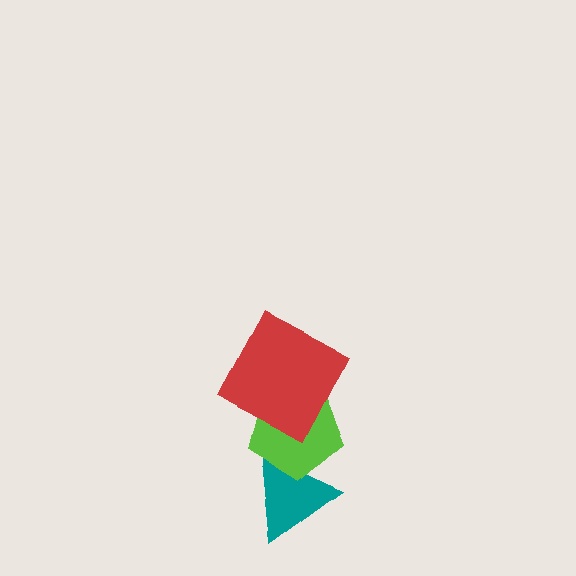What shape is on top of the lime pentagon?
The red square is on top of the lime pentagon.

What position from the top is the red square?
The red square is 1st from the top.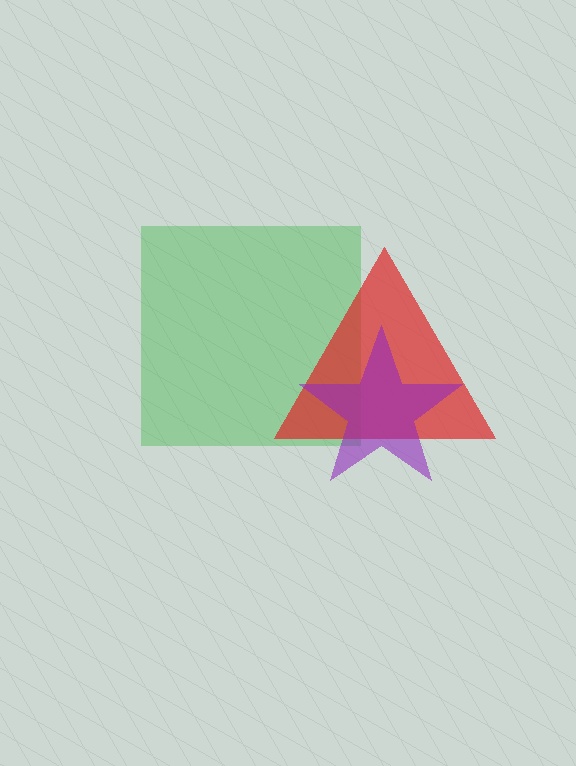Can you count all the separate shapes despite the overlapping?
Yes, there are 3 separate shapes.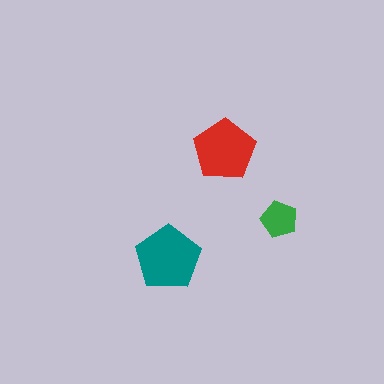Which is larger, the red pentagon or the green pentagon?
The red one.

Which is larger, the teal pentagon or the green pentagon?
The teal one.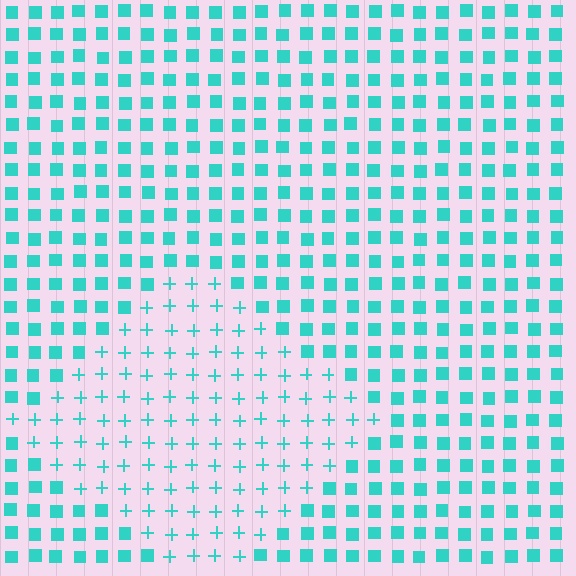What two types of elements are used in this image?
The image uses plus signs inside the diamond region and squares outside it.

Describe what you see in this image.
The image is filled with small cyan elements arranged in a uniform grid. A diamond-shaped region contains plus signs, while the surrounding area contains squares. The boundary is defined purely by the change in element shape.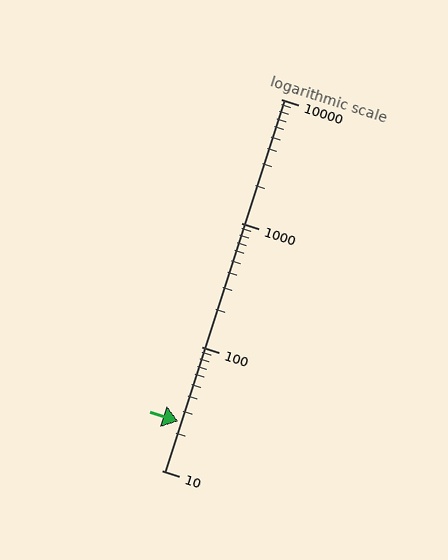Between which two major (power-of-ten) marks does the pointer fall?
The pointer is between 10 and 100.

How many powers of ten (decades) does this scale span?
The scale spans 3 decades, from 10 to 10000.